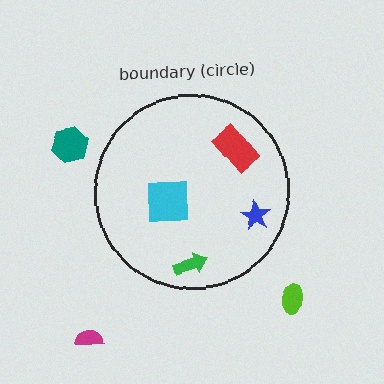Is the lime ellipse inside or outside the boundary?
Outside.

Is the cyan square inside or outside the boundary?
Inside.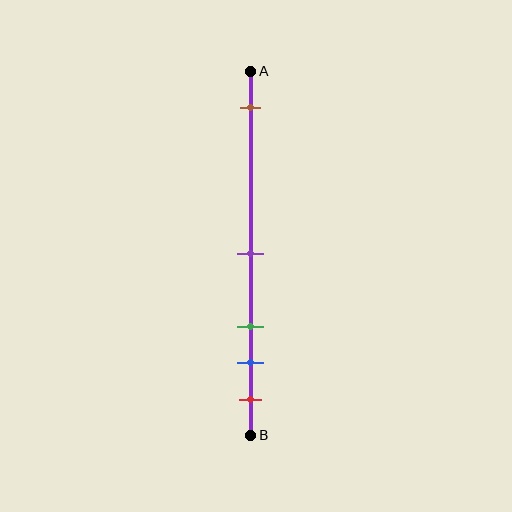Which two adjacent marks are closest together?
The blue and red marks are the closest adjacent pair.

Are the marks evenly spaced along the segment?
No, the marks are not evenly spaced.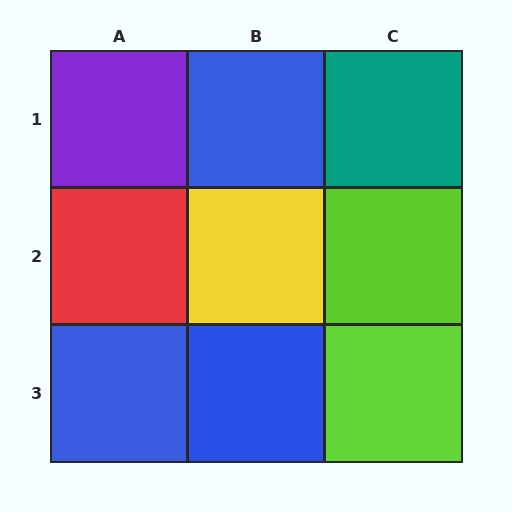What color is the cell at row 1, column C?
Teal.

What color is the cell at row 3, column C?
Lime.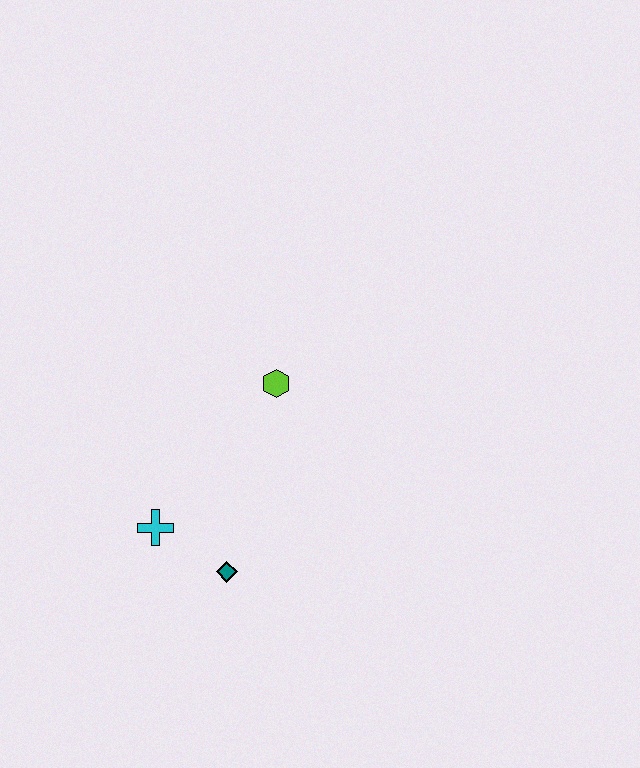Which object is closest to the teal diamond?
The cyan cross is closest to the teal diamond.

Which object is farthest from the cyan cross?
The lime hexagon is farthest from the cyan cross.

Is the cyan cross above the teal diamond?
Yes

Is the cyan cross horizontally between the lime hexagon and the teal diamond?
No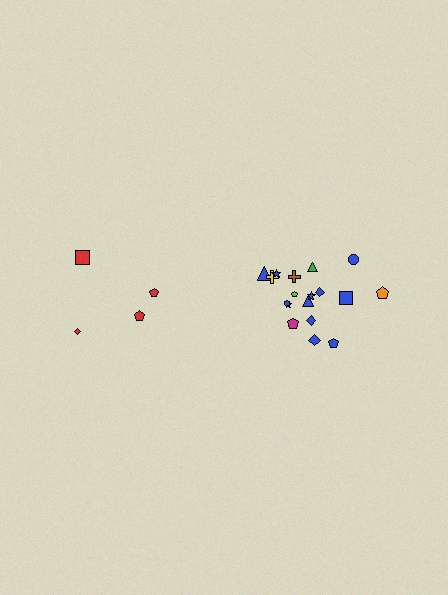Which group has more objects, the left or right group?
The right group.